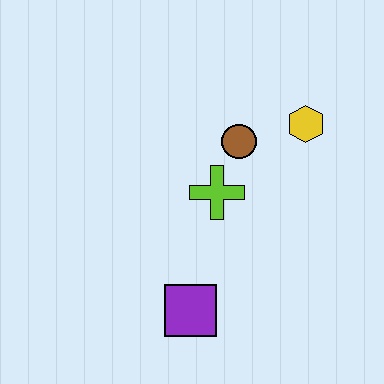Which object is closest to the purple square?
The lime cross is closest to the purple square.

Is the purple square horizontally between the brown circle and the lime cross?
No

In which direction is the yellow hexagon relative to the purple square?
The yellow hexagon is above the purple square.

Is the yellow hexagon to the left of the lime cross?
No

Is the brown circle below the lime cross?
No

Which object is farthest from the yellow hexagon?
The purple square is farthest from the yellow hexagon.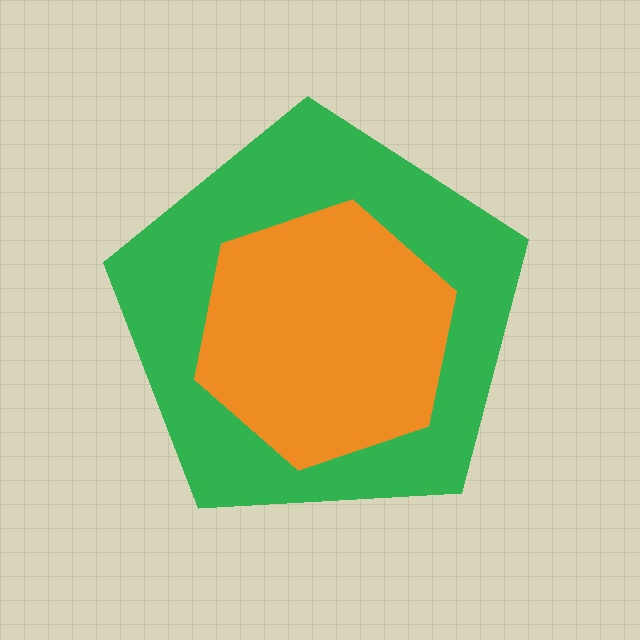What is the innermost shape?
The orange hexagon.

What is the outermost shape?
The green pentagon.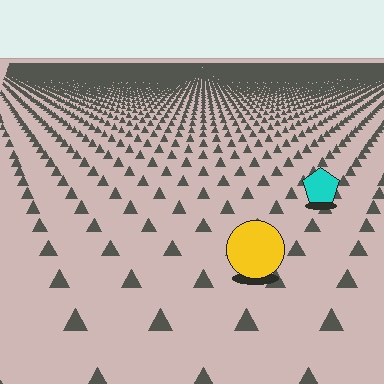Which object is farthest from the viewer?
The cyan pentagon is farthest from the viewer. It appears smaller and the ground texture around it is denser.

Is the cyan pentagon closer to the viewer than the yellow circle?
No. The yellow circle is closer — you can tell from the texture gradient: the ground texture is coarser near it.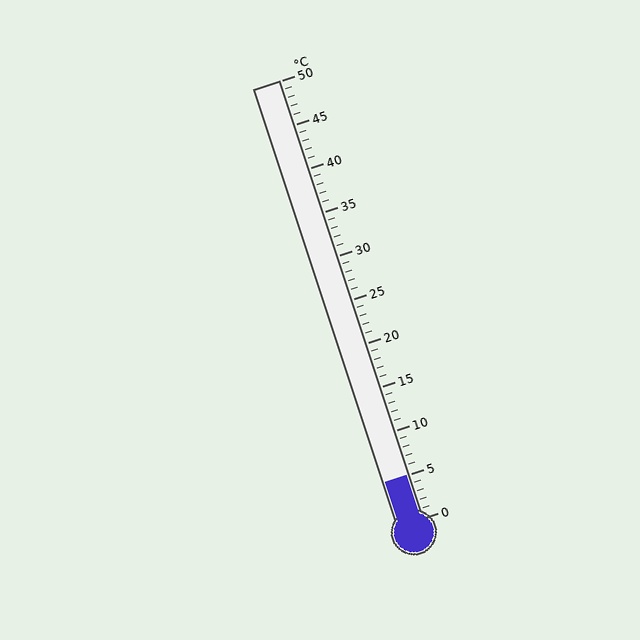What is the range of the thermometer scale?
The thermometer scale ranges from 0°C to 50°C.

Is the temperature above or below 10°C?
The temperature is below 10°C.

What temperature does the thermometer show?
The thermometer shows approximately 5°C.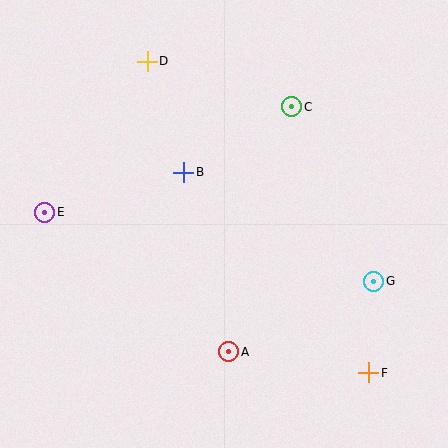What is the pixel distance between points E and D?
The distance between E and D is 183 pixels.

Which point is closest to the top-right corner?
Point C is closest to the top-right corner.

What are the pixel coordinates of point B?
Point B is at (184, 172).